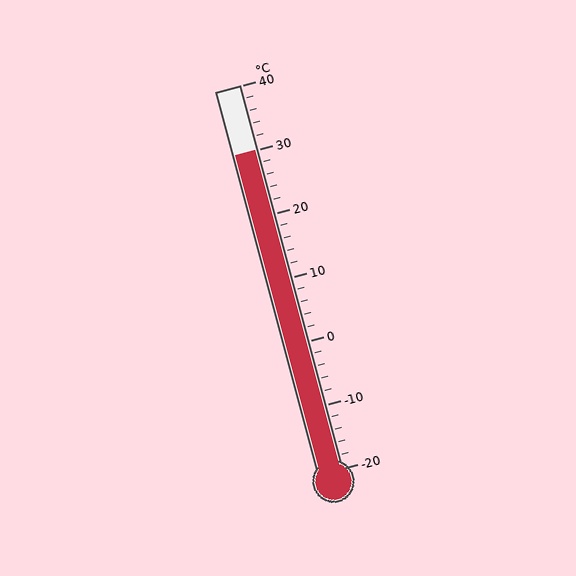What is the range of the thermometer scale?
The thermometer scale ranges from -20°C to 40°C.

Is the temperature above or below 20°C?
The temperature is above 20°C.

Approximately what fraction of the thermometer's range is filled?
The thermometer is filled to approximately 85% of its range.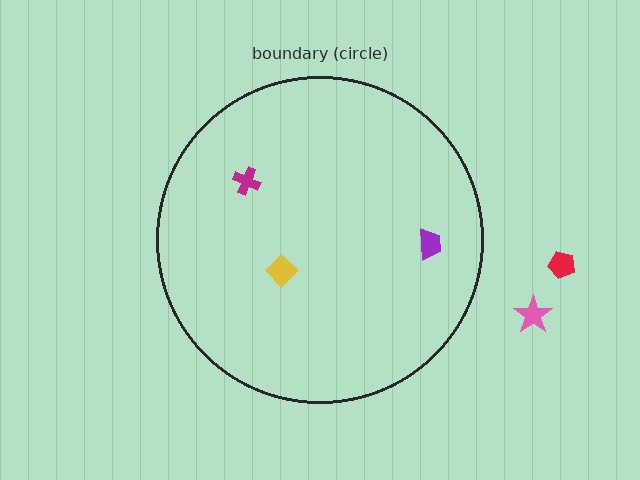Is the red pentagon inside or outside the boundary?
Outside.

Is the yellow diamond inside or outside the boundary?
Inside.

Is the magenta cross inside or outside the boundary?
Inside.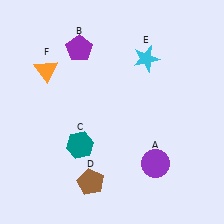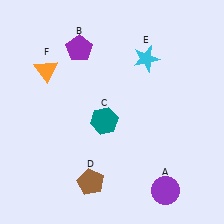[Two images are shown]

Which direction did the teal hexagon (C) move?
The teal hexagon (C) moved up.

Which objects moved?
The objects that moved are: the purple circle (A), the teal hexagon (C).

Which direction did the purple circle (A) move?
The purple circle (A) moved down.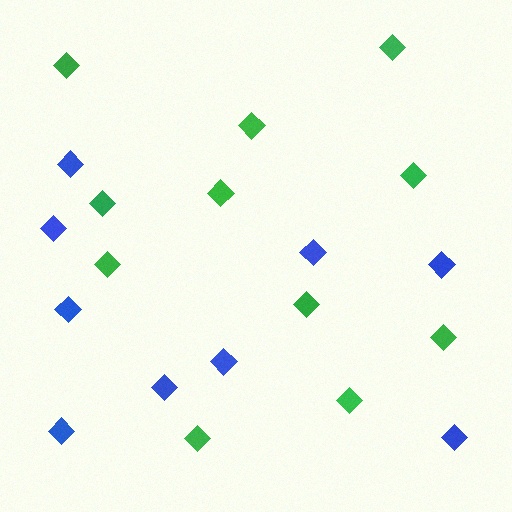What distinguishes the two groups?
There are 2 groups: one group of green diamonds (11) and one group of blue diamonds (9).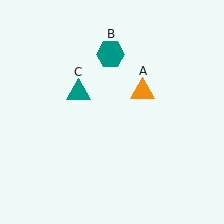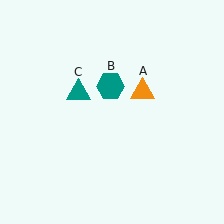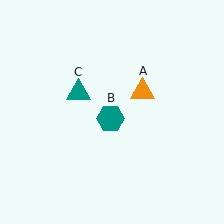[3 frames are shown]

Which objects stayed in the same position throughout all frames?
Orange triangle (object A) and teal triangle (object C) remained stationary.